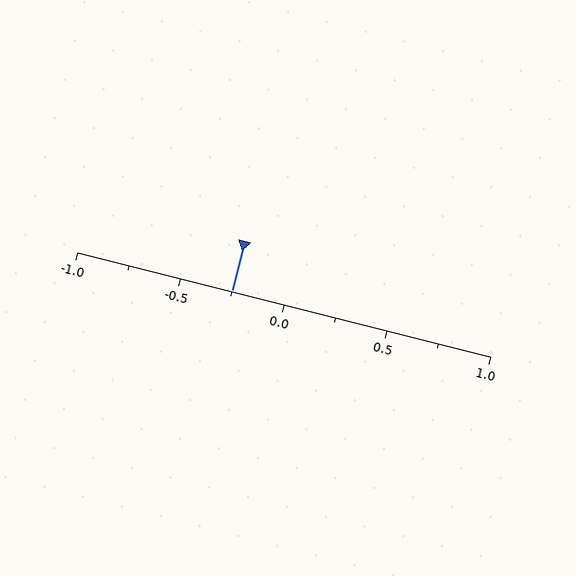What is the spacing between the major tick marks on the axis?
The major ticks are spaced 0.5 apart.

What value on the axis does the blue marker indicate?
The marker indicates approximately -0.25.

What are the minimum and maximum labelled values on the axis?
The axis runs from -1.0 to 1.0.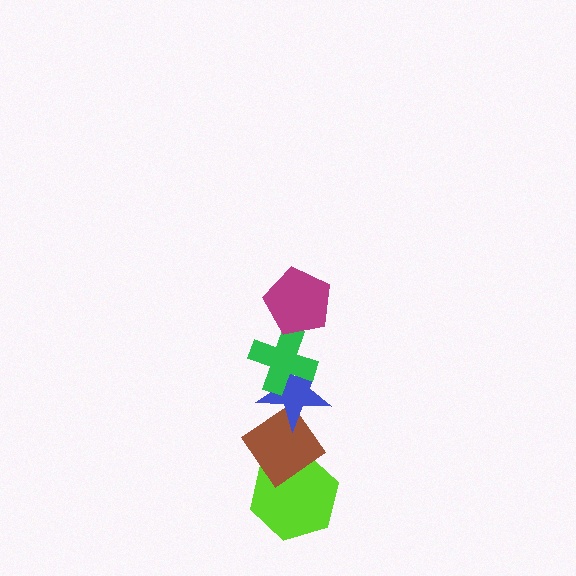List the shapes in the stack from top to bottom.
From top to bottom: the magenta pentagon, the green cross, the blue star, the brown diamond, the lime hexagon.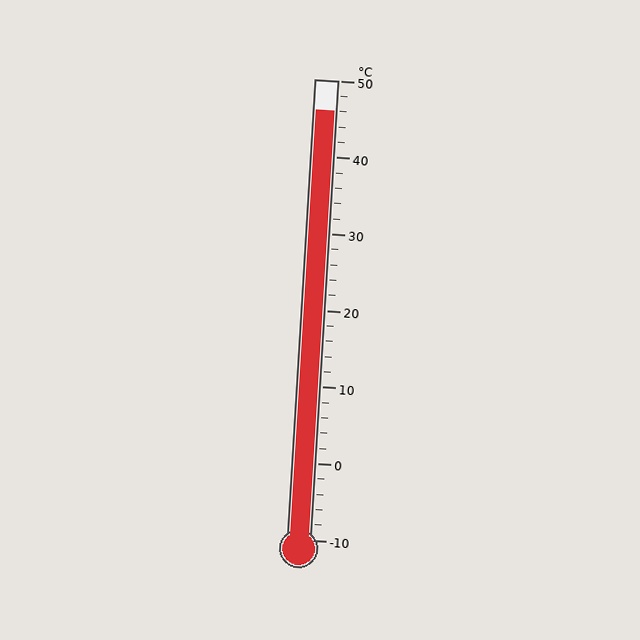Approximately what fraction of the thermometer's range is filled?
The thermometer is filled to approximately 95% of its range.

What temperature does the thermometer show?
The thermometer shows approximately 46°C.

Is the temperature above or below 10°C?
The temperature is above 10°C.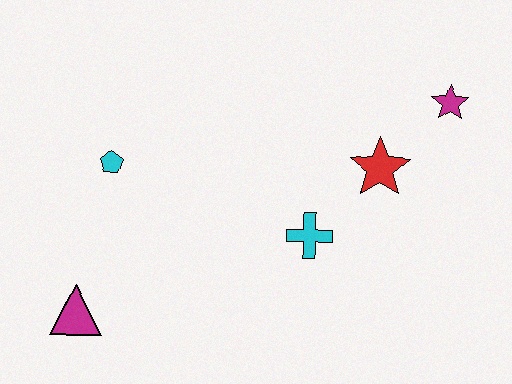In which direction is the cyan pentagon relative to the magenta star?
The cyan pentagon is to the left of the magenta star.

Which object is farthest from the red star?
The magenta triangle is farthest from the red star.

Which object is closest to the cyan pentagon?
The magenta triangle is closest to the cyan pentagon.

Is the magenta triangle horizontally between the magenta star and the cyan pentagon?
No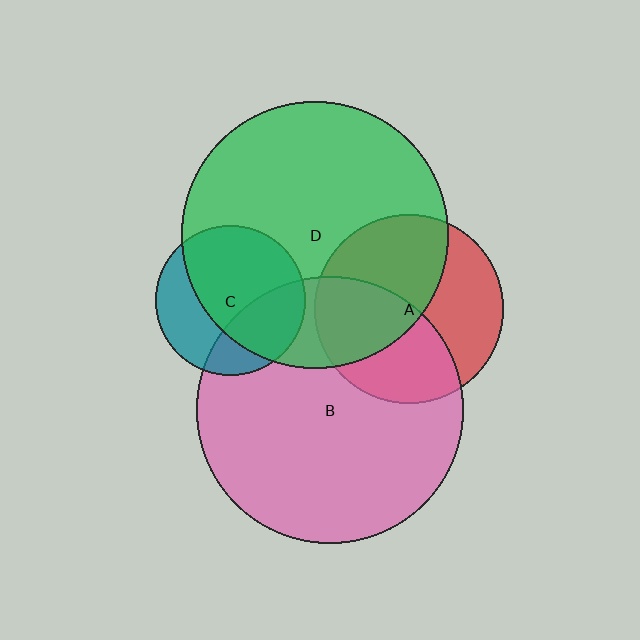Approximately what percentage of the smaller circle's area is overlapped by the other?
Approximately 50%.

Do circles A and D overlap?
Yes.